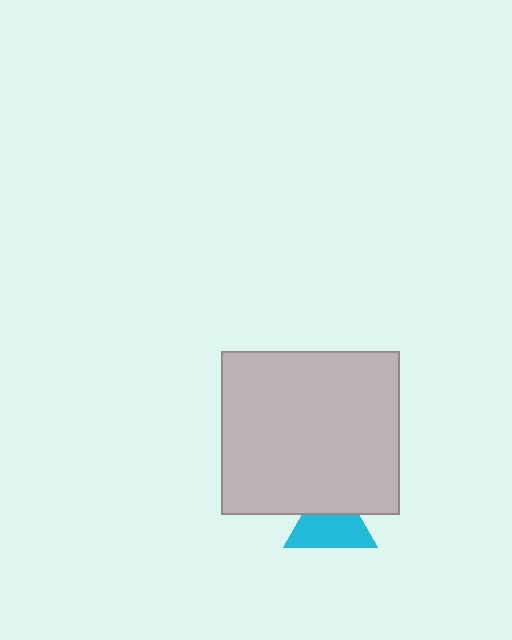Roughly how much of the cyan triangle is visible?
About half of it is visible (roughly 62%).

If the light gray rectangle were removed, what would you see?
You would see the complete cyan triangle.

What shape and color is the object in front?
The object in front is a light gray rectangle.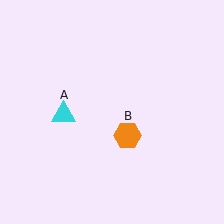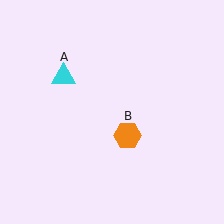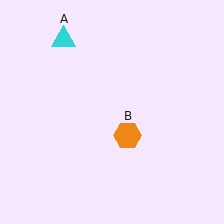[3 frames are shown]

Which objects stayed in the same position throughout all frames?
Orange hexagon (object B) remained stationary.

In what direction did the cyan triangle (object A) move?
The cyan triangle (object A) moved up.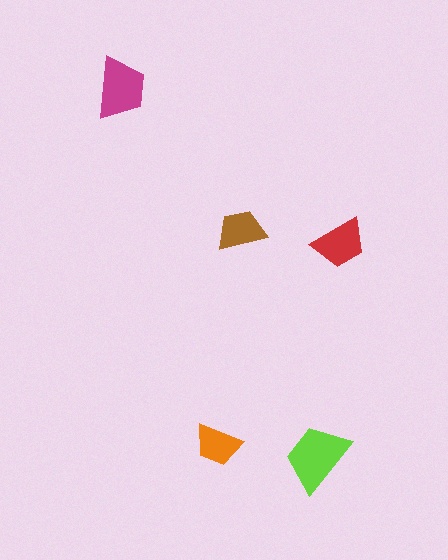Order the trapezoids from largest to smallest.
the lime one, the magenta one, the red one, the brown one, the orange one.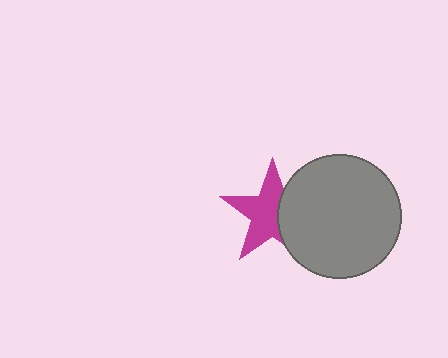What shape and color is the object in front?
The object in front is a gray circle.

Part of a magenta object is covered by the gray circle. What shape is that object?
It is a star.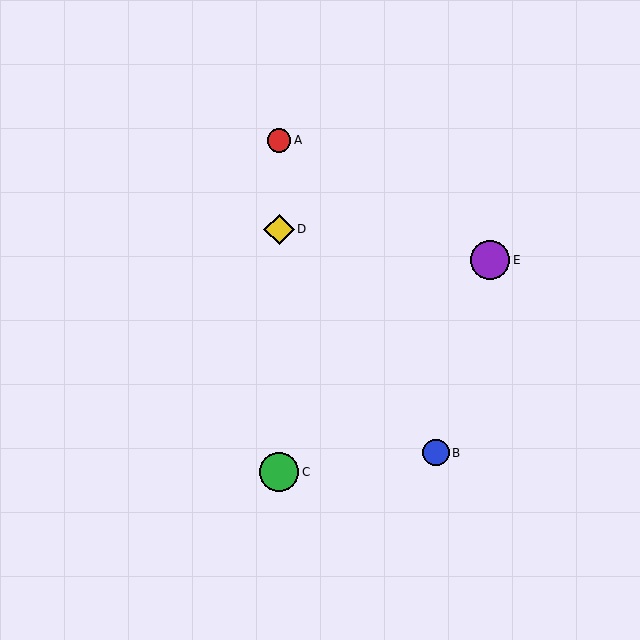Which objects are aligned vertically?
Objects A, C, D are aligned vertically.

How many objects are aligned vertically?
3 objects (A, C, D) are aligned vertically.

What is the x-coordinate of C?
Object C is at x≈279.